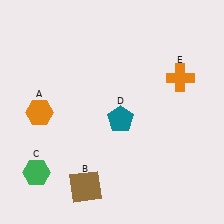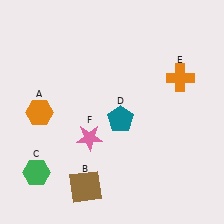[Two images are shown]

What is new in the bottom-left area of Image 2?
A pink star (F) was added in the bottom-left area of Image 2.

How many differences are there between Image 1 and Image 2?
There is 1 difference between the two images.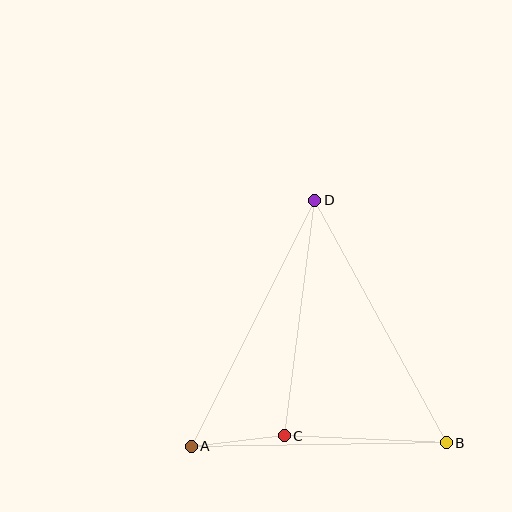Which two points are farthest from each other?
Points B and D are farthest from each other.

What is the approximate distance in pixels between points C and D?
The distance between C and D is approximately 238 pixels.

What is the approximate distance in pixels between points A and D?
The distance between A and D is approximately 275 pixels.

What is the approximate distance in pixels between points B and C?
The distance between B and C is approximately 162 pixels.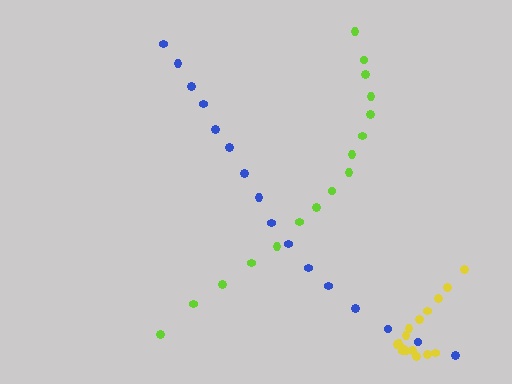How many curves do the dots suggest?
There are 3 distinct paths.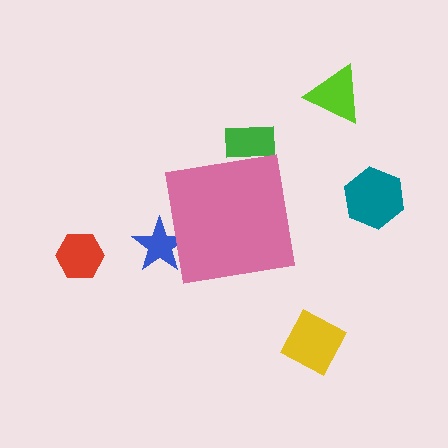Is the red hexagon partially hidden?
No, the red hexagon is fully visible.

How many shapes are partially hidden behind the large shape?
2 shapes are partially hidden.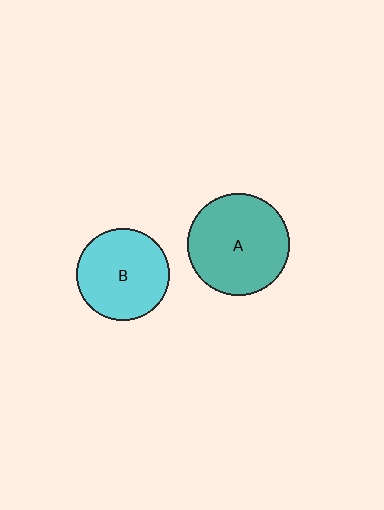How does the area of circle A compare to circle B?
Approximately 1.2 times.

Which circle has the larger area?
Circle A (teal).